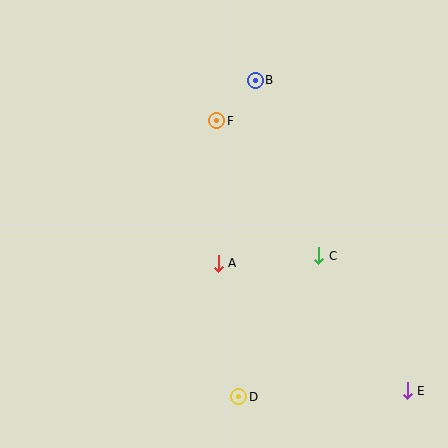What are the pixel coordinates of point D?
Point D is at (239, 397).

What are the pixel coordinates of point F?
Point F is at (217, 121).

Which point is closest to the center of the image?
Point A at (218, 263) is closest to the center.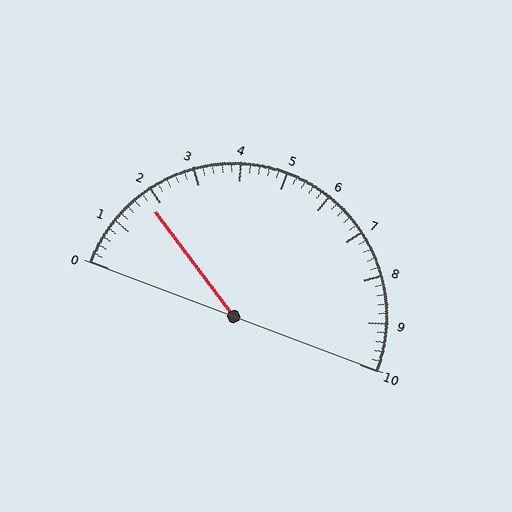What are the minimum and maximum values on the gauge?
The gauge ranges from 0 to 10.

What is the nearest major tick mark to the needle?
The nearest major tick mark is 2.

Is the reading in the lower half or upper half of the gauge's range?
The reading is in the lower half of the range (0 to 10).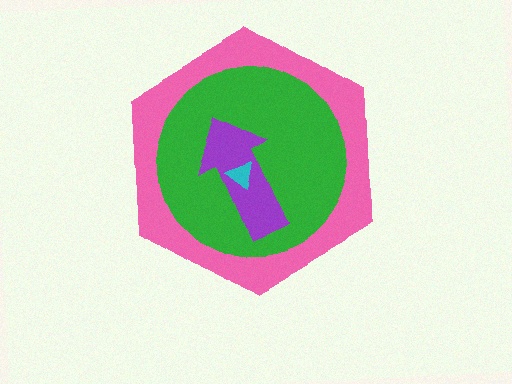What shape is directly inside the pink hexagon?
The green circle.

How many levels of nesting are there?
4.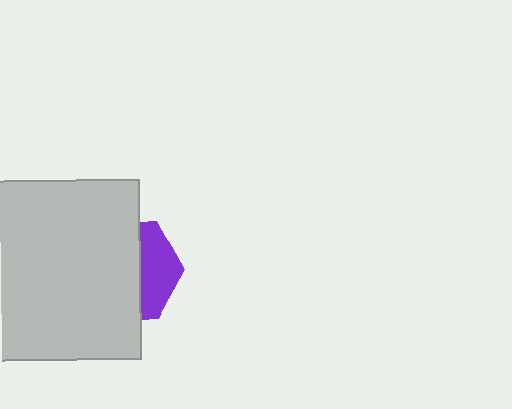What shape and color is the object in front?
The object in front is a light gray square.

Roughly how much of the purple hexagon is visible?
A small part of it is visible (roughly 37%).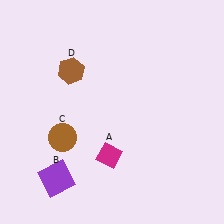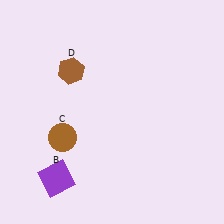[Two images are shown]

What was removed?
The magenta diamond (A) was removed in Image 2.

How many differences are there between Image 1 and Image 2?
There is 1 difference between the two images.